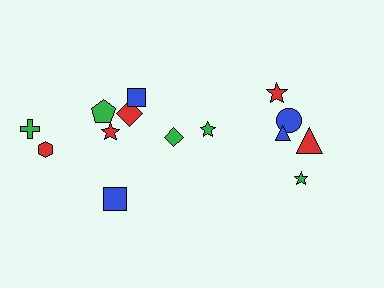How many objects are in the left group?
There are 8 objects.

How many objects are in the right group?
There are 6 objects.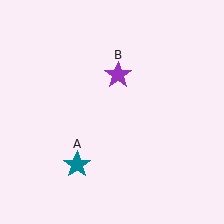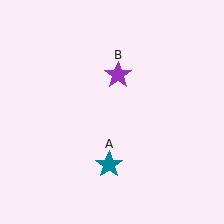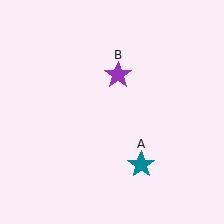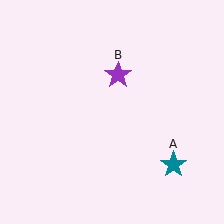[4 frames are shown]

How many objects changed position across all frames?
1 object changed position: teal star (object A).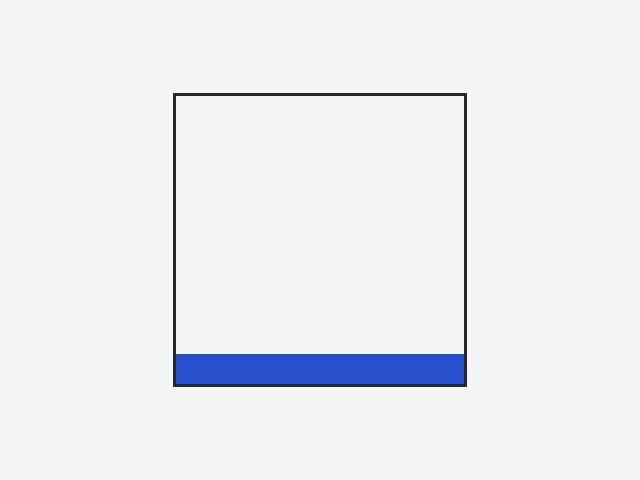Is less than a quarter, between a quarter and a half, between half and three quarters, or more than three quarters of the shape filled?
Less than a quarter.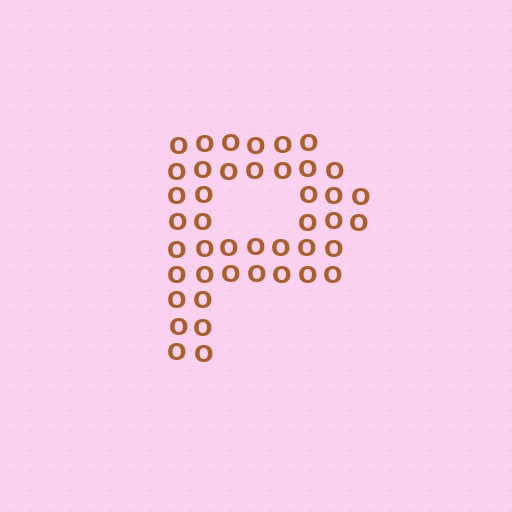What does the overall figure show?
The overall figure shows the letter P.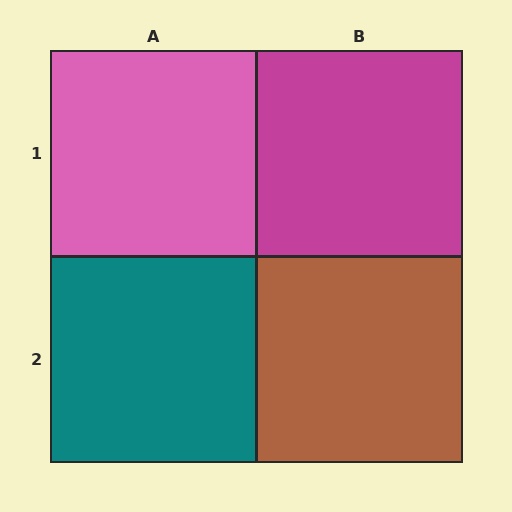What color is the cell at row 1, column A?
Pink.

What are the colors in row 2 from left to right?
Teal, brown.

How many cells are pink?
1 cell is pink.